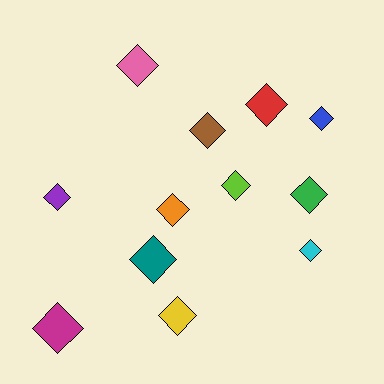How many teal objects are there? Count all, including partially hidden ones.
There is 1 teal object.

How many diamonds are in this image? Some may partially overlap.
There are 12 diamonds.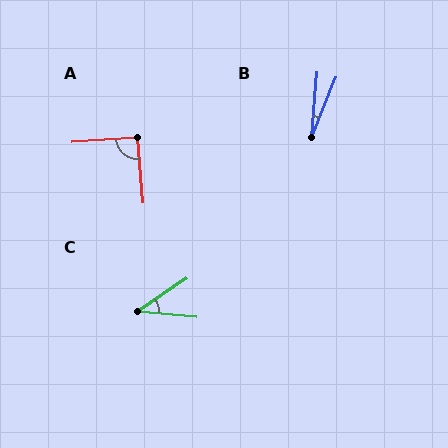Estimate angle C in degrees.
Approximately 40 degrees.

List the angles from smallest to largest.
B (17°), C (40°), A (91°).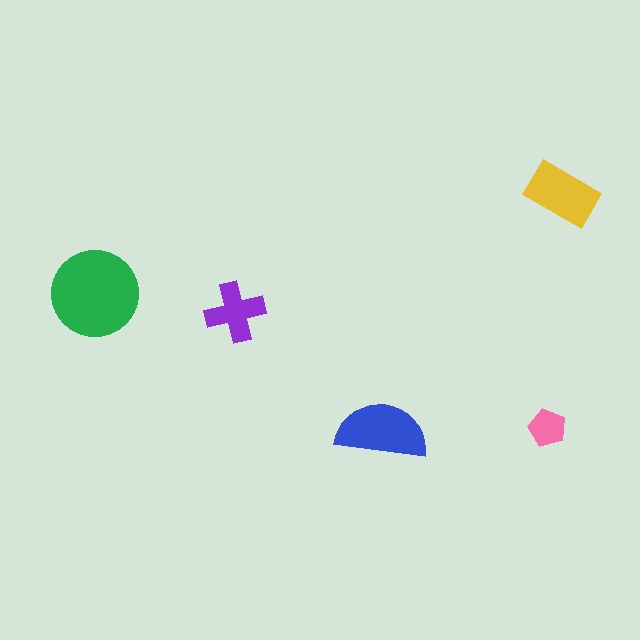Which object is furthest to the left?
The green circle is leftmost.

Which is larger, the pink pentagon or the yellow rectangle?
The yellow rectangle.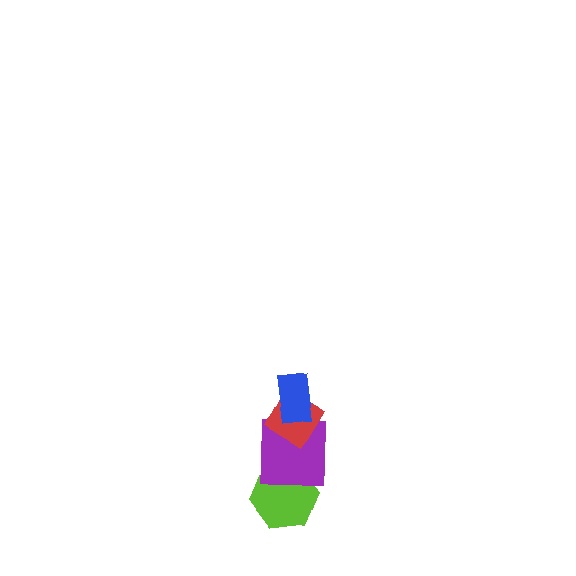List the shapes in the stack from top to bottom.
From top to bottom: the blue rectangle, the red diamond, the purple square, the lime hexagon.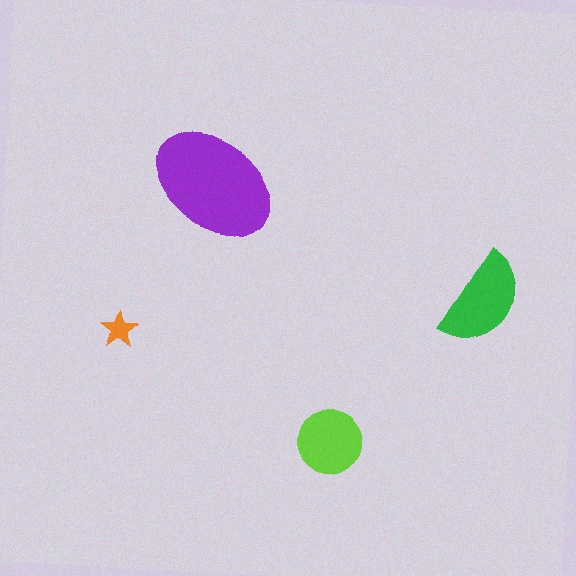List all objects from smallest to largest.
The orange star, the lime circle, the green semicircle, the purple ellipse.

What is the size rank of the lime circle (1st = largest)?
3rd.